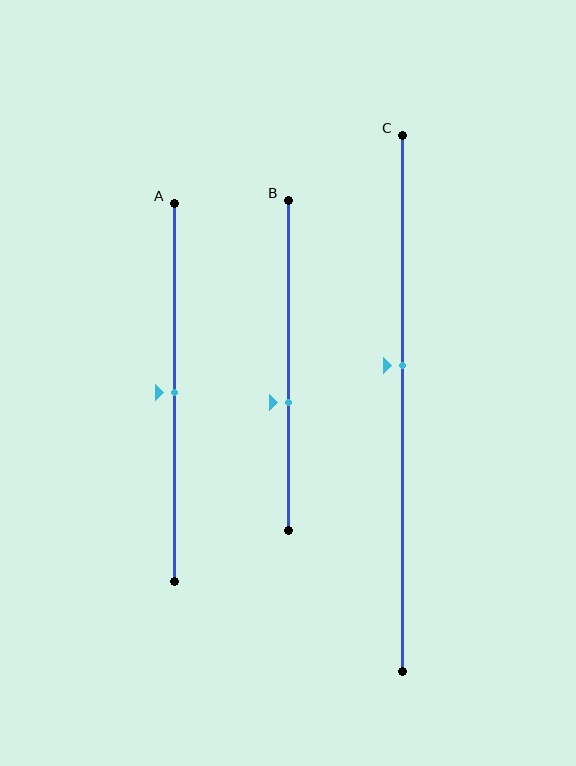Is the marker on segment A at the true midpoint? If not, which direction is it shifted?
Yes, the marker on segment A is at the true midpoint.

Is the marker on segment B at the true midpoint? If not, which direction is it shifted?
No, the marker on segment B is shifted downward by about 11% of the segment length.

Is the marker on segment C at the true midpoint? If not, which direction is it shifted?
No, the marker on segment C is shifted upward by about 7% of the segment length.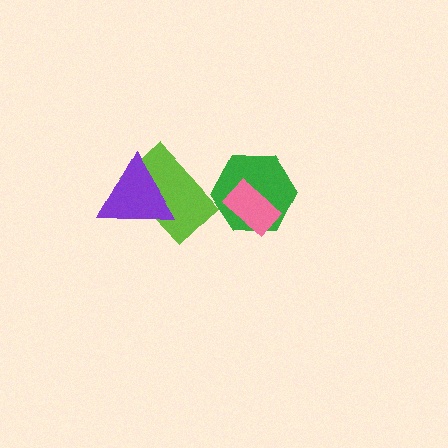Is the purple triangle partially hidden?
No, no other shape covers it.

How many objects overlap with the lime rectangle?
1 object overlaps with the lime rectangle.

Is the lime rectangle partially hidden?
Yes, it is partially covered by another shape.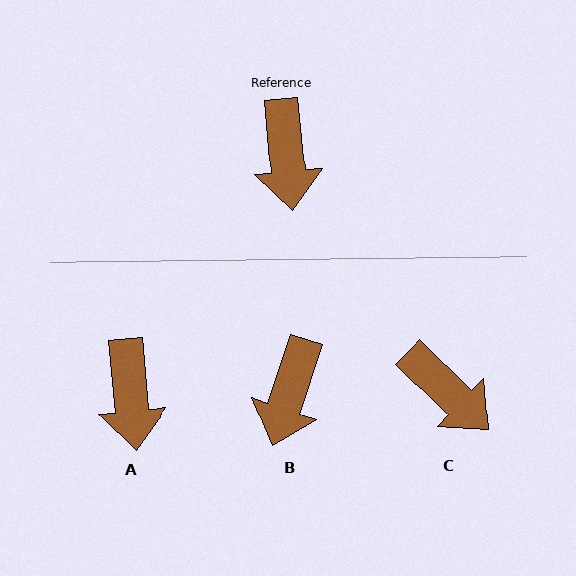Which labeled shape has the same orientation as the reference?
A.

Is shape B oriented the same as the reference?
No, it is off by about 24 degrees.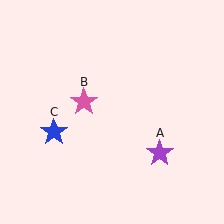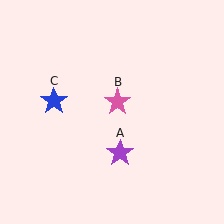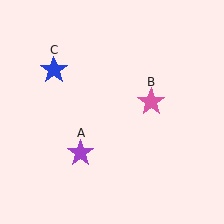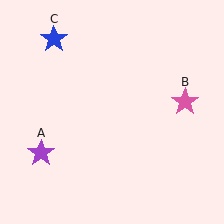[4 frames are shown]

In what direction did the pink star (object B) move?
The pink star (object B) moved right.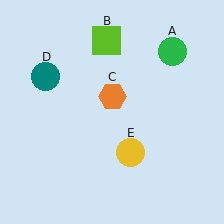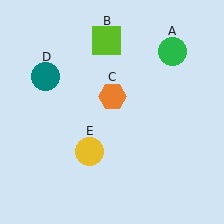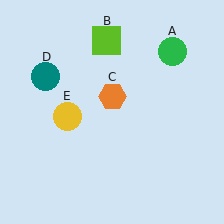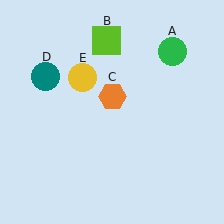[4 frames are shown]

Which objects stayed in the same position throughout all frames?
Green circle (object A) and lime square (object B) and orange hexagon (object C) and teal circle (object D) remained stationary.